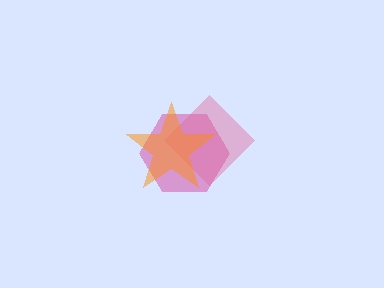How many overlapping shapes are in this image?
There are 3 overlapping shapes in the image.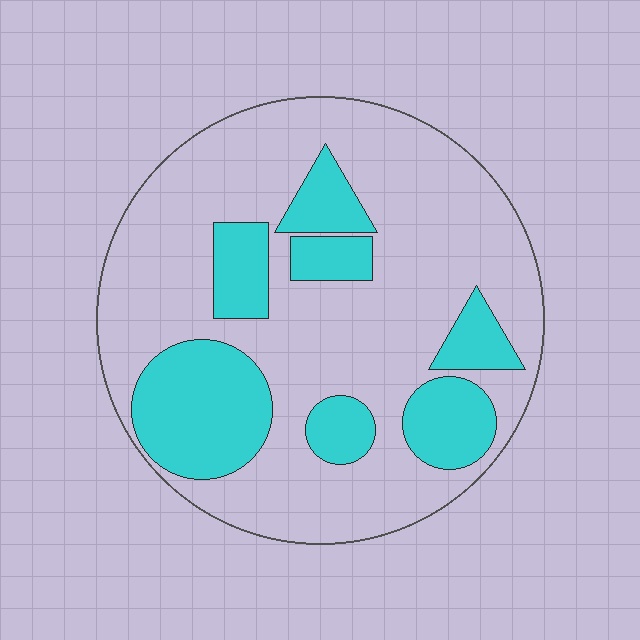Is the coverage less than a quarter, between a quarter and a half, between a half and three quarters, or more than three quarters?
Between a quarter and a half.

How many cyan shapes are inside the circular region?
7.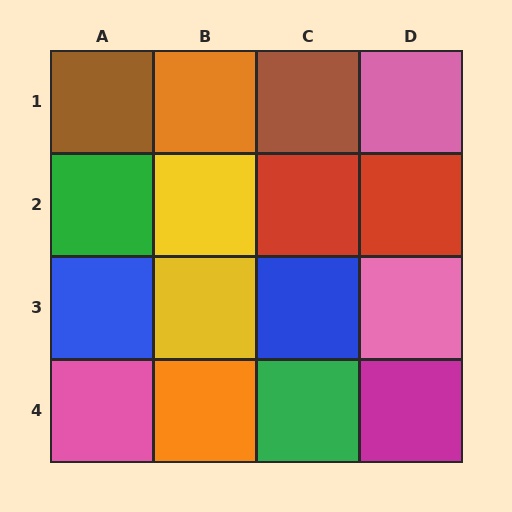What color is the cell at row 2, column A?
Green.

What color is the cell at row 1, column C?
Brown.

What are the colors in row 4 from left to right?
Pink, orange, green, magenta.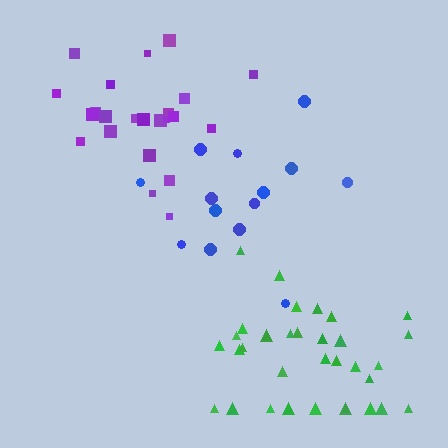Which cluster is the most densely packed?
Purple.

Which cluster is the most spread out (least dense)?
Blue.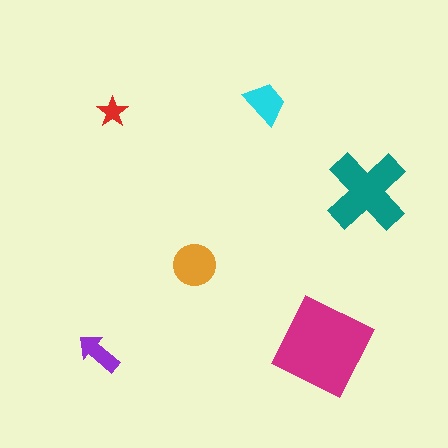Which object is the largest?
The magenta diamond.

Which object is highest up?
The cyan trapezoid is topmost.